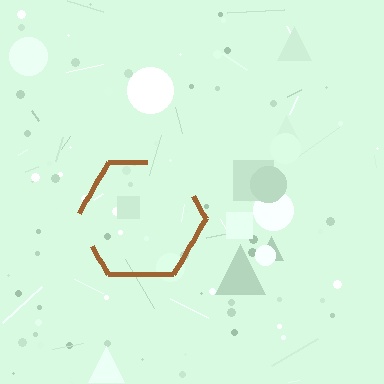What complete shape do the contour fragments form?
The contour fragments form a hexagon.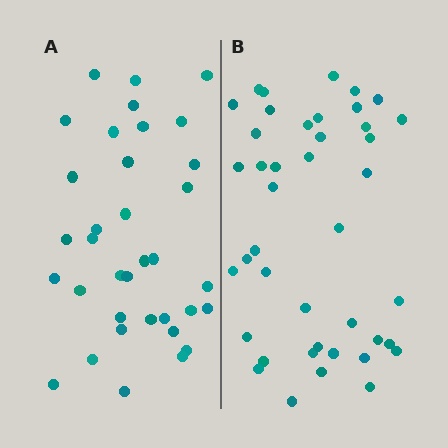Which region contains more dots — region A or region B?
Region B (the right region) has more dots.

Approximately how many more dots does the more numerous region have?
Region B has roughly 8 or so more dots than region A.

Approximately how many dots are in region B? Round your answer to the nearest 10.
About 40 dots. (The exact count is 42, which rounds to 40.)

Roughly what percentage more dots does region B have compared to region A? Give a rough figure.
About 20% more.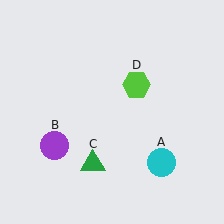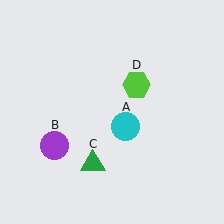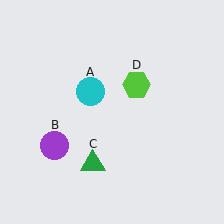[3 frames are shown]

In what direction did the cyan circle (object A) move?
The cyan circle (object A) moved up and to the left.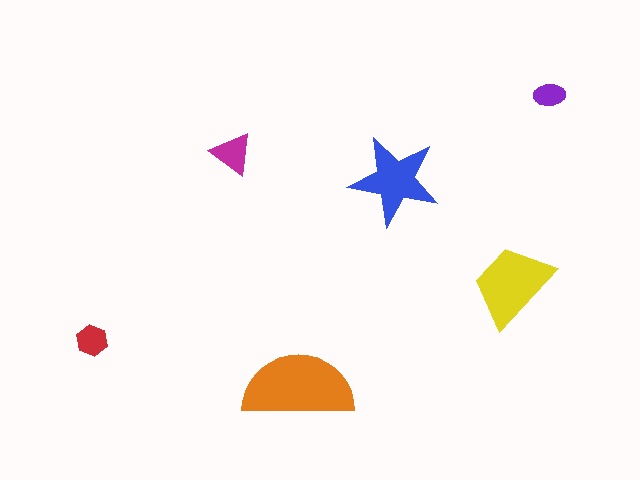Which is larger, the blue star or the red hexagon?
The blue star.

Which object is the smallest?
The purple ellipse.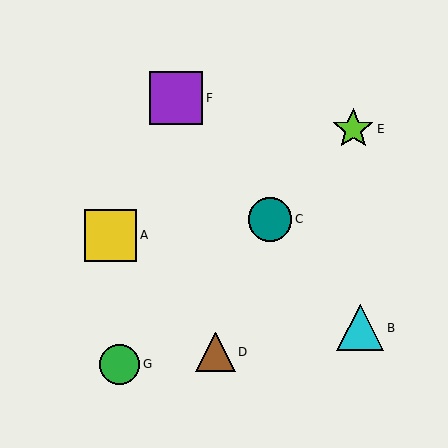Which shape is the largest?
The purple square (labeled F) is the largest.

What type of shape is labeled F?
Shape F is a purple square.